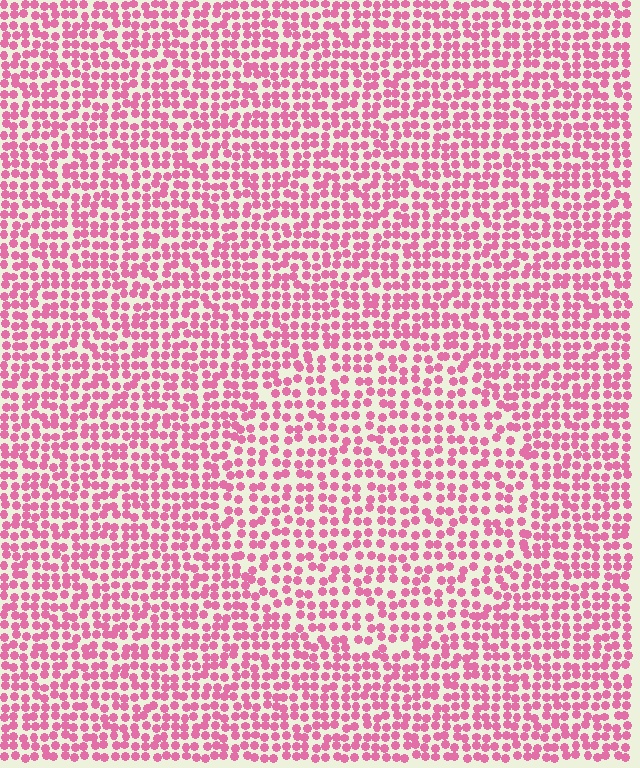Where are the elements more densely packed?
The elements are more densely packed outside the circle boundary.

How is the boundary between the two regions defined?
The boundary is defined by a change in element density (approximately 1.4x ratio). All elements are the same color, size, and shape.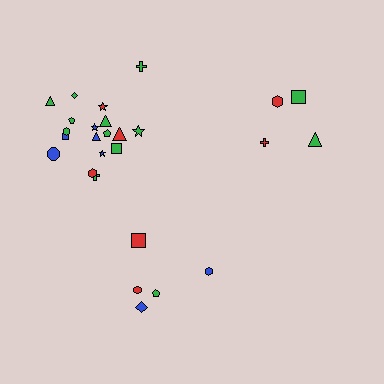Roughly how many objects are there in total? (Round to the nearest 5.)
Roughly 25 objects in total.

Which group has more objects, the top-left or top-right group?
The top-left group.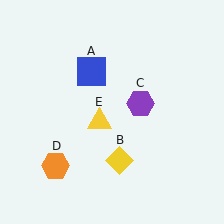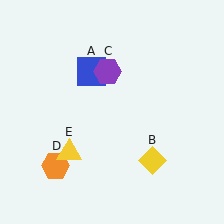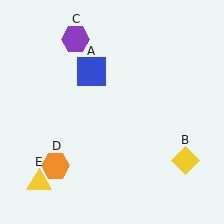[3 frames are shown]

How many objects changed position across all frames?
3 objects changed position: yellow diamond (object B), purple hexagon (object C), yellow triangle (object E).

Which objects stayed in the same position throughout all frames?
Blue square (object A) and orange hexagon (object D) remained stationary.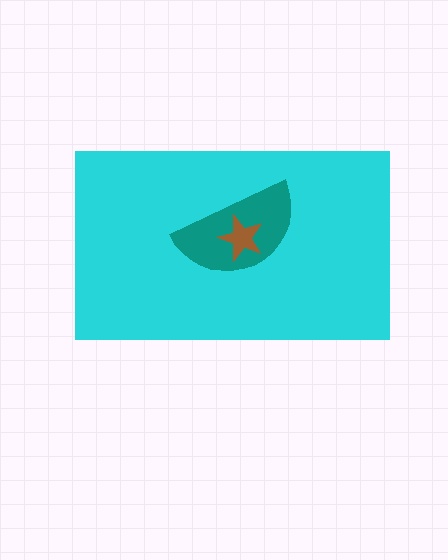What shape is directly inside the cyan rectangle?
The teal semicircle.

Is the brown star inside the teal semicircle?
Yes.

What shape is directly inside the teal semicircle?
The brown star.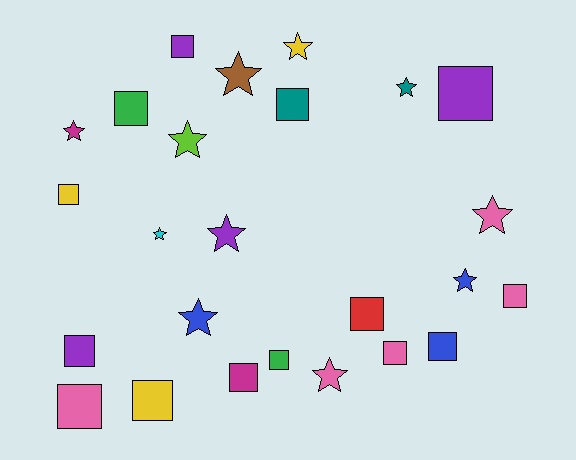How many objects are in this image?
There are 25 objects.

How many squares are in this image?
There are 14 squares.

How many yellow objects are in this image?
There are 3 yellow objects.